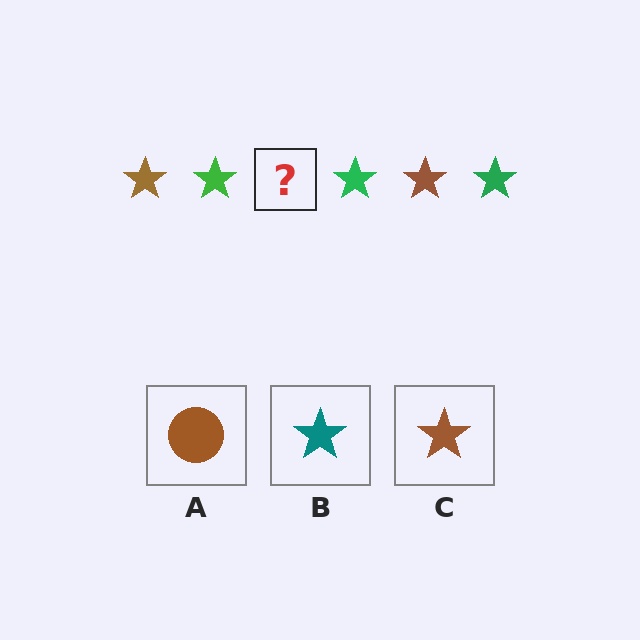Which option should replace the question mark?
Option C.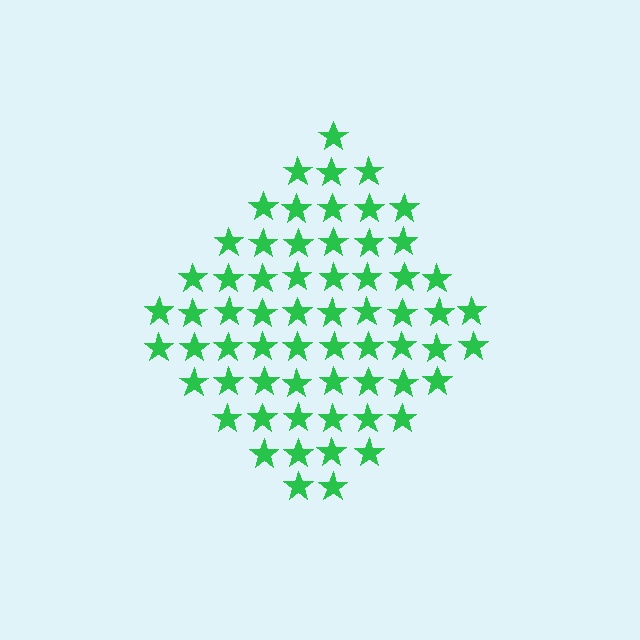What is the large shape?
The large shape is a diamond.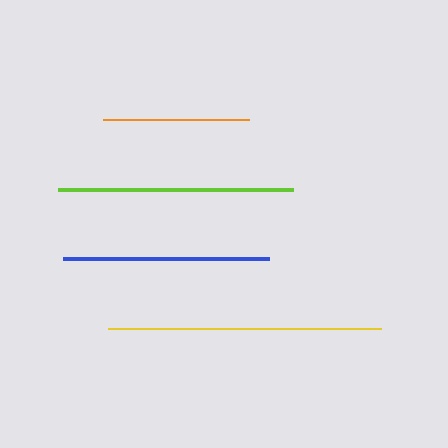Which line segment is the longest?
The yellow line is the longest at approximately 274 pixels.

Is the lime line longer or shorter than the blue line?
The lime line is longer than the blue line.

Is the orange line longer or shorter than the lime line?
The lime line is longer than the orange line.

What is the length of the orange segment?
The orange segment is approximately 146 pixels long.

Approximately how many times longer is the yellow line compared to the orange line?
The yellow line is approximately 1.9 times the length of the orange line.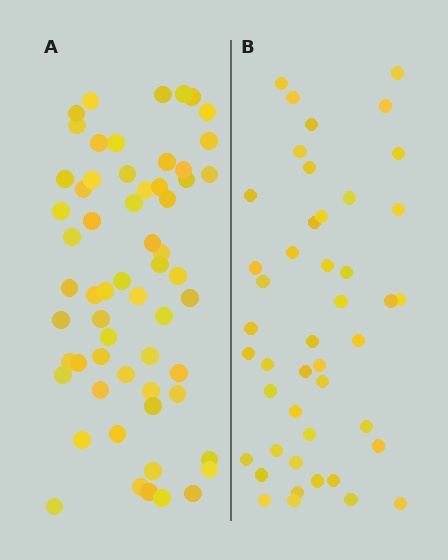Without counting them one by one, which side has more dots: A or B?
Region A (the left region) has more dots.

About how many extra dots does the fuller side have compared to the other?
Region A has approximately 15 more dots than region B.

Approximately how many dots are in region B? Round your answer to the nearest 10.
About 40 dots. (The exact count is 45, which rounds to 40.)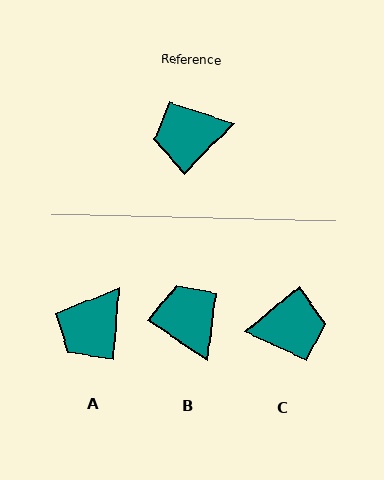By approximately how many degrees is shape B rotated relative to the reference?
Approximately 79 degrees clockwise.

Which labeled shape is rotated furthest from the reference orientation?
C, about 175 degrees away.